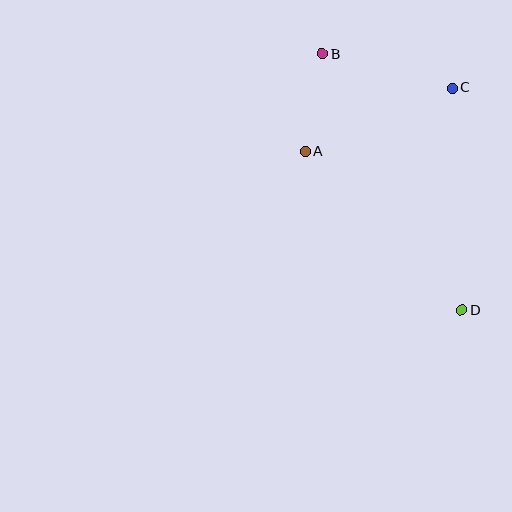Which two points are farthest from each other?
Points B and D are farthest from each other.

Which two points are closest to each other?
Points A and B are closest to each other.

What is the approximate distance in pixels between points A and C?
The distance between A and C is approximately 160 pixels.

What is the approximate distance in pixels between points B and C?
The distance between B and C is approximately 135 pixels.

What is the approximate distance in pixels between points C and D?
The distance between C and D is approximately 222 pixels.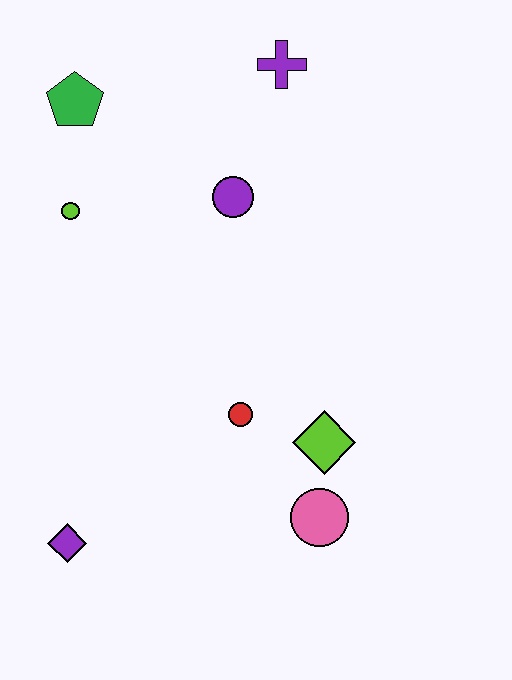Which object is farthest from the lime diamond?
The green pentagon is farthest from the lime diamond.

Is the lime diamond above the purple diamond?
Yes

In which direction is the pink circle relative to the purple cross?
The pink circle is below the purple cross.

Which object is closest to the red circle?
The lime diamond is closest to the red circle.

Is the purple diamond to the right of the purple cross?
No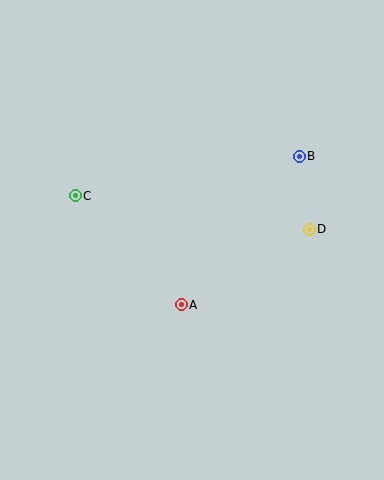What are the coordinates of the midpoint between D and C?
The midpoint between D and C is at (192, 213).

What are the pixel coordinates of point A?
Point A is at (181, 305).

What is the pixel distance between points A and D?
The distance between A and D is 148 pixels.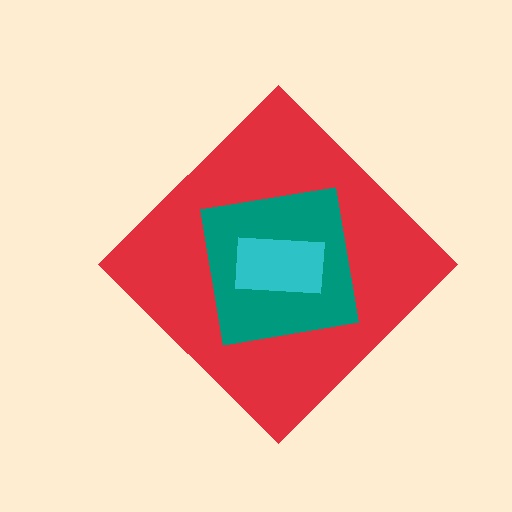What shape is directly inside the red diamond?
The teal square.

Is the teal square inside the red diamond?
Yes.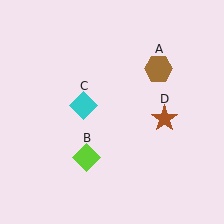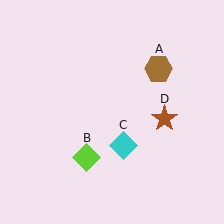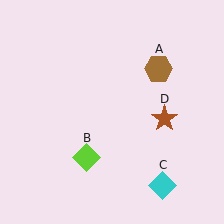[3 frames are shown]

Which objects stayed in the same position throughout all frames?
Brown hexagon (object A) and lime diamond (object B) and brown star (object D) remained stationary.